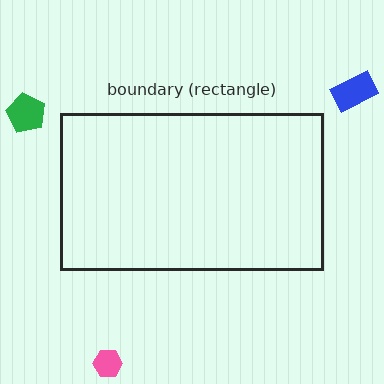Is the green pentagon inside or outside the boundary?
Outside.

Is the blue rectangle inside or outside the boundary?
Outside.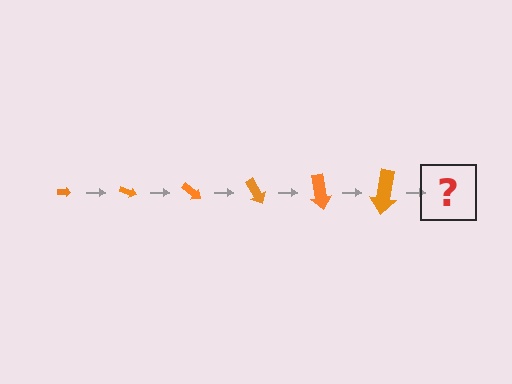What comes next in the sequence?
The next element should be an arrow, larger than the previous one and rotated 120 degrees from the start.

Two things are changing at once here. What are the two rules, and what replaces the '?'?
The two rules are that the arrow grows larger each step and it rotates 20 degrees each step. The '?' should be an arrow, larger than the previous one and rotated 120 degrees from the start.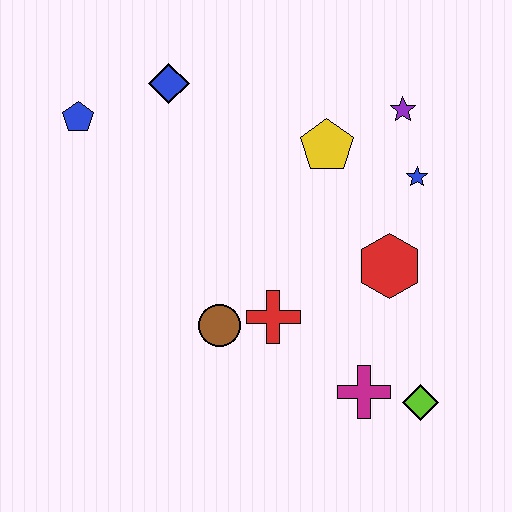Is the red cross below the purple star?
Yes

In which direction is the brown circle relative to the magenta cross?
The brown circle is to the left of the magenta cross.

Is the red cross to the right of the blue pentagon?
Yes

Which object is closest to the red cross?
The brown circle is closest to the red cross.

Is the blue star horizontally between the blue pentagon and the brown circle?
No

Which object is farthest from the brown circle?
The purple star is farthest from the brown circle.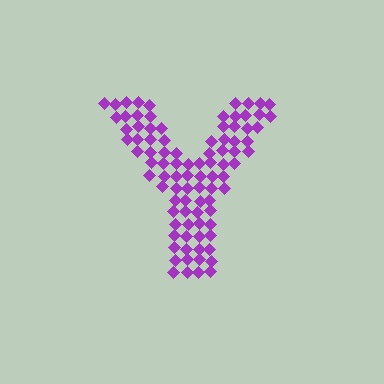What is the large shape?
The large shape is the letter Y.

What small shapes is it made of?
It is made of small diamonds.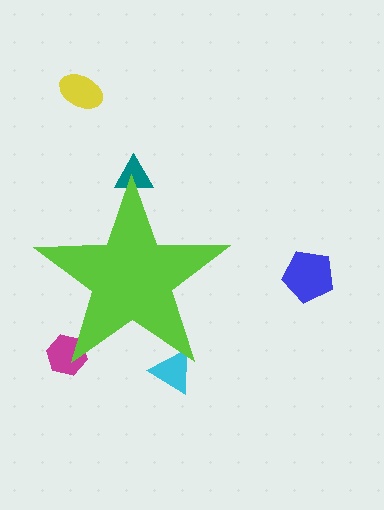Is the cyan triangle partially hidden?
Yes, the cyan triangle is partially hidden behind the lime star.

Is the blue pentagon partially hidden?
No, the blue pentagon is fully visible.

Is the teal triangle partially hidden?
Yes, the teal triangle is partially hidden behind the lime star.